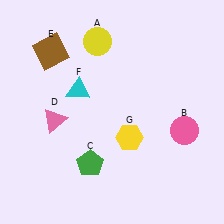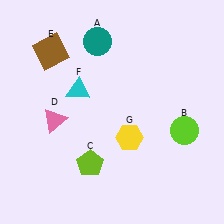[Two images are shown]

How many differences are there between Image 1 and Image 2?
There are 3 differences between the two images.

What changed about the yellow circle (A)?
In Image 1, A is yellow. In Image 2, it changed to teal.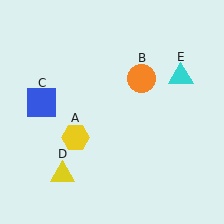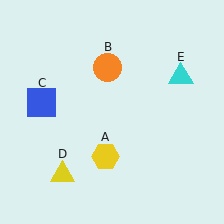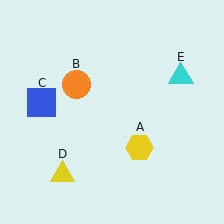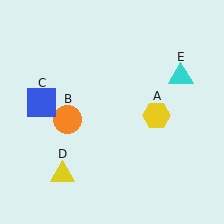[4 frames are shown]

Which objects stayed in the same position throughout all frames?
Blue square (object C) and yellow triangle (object D) and cyan triangle (object E) remained stationary.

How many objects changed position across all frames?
2 objects changed position: yellow hexagon (object A), orange circle (object B).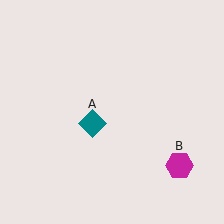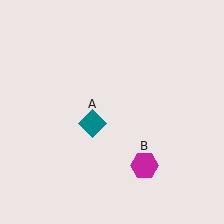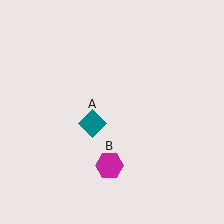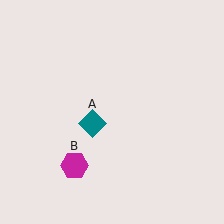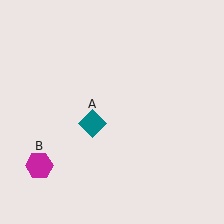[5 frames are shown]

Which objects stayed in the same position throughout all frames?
Teal diamond (object A) remained stationary.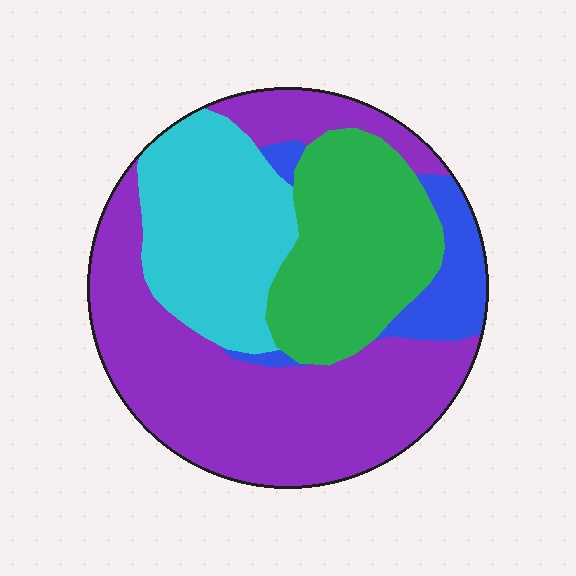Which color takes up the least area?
Blue, at roughly 10%.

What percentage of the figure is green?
Green covers roughly 25% of the figure.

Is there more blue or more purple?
Purple.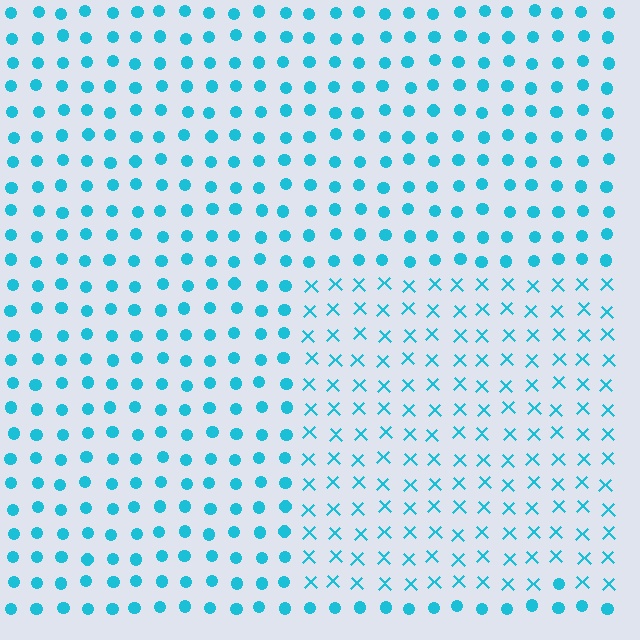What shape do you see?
I see a rectangle.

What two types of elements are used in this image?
The image uses X marks inside the rectangle region and circles outside it.